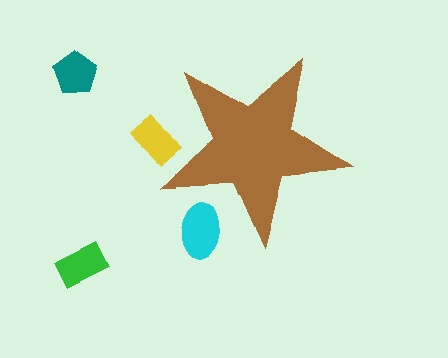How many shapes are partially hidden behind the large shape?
2 shapes are partially hidden.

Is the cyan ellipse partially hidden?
Yes, the cyan ellipse is partially hidden behind the brown star.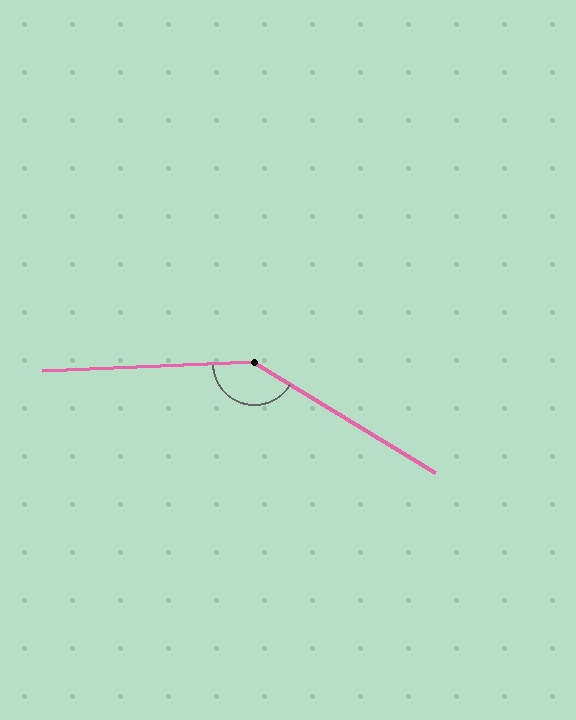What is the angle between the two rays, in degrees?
Approximately 146 degrees.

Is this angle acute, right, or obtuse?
It is obtuse.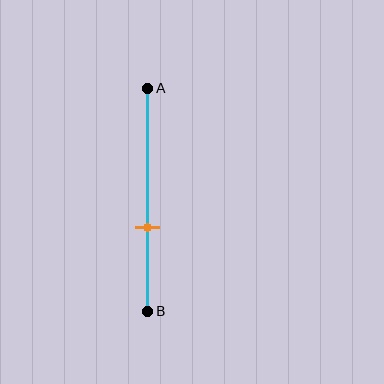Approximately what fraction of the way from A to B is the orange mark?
The orange mark is approximately 65% of the way from A to B.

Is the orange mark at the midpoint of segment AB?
No, the mark is at about 65% from A, not at the 50% midpoint.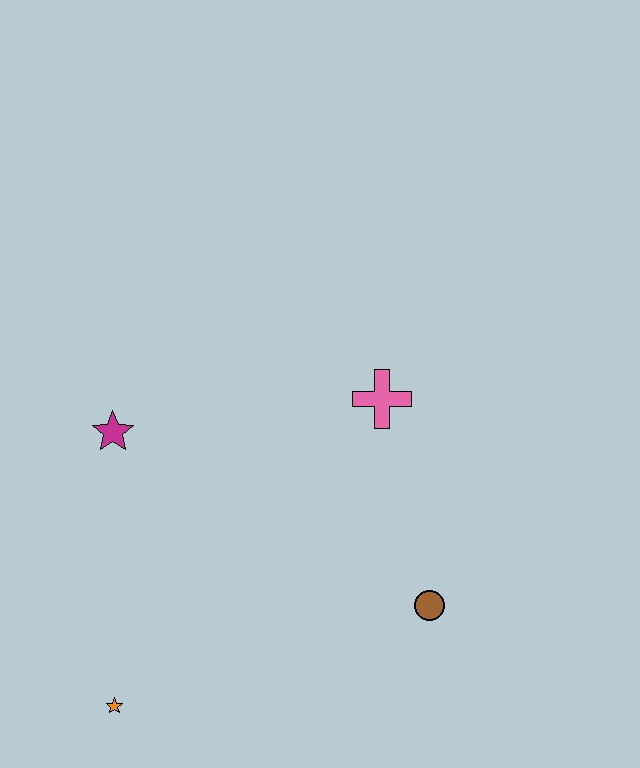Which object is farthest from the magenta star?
The brown circle is farthest from the magenta star.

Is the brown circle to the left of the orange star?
No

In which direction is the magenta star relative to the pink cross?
The magenta star is to the left of the pink cross.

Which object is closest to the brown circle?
The pink cross is closest to the brown circle.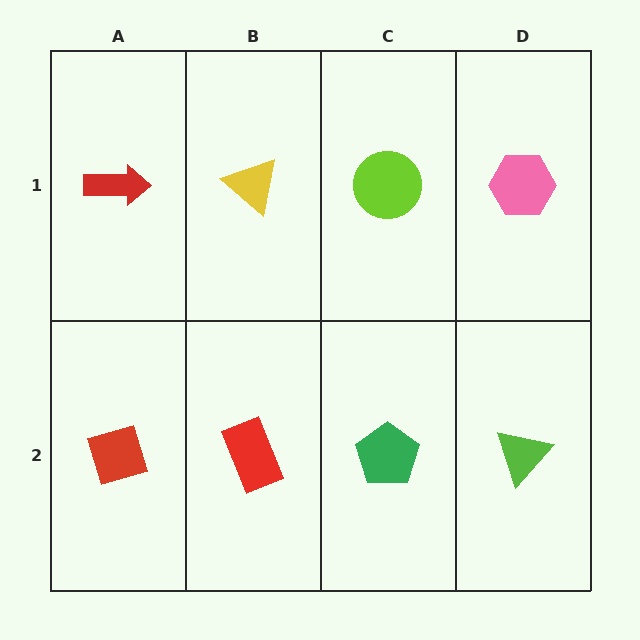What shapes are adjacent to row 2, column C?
A lime circle (row 1, column C), a red rectangle (row 2, column B), a lime triangle (row 2, column D).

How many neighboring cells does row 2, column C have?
3.